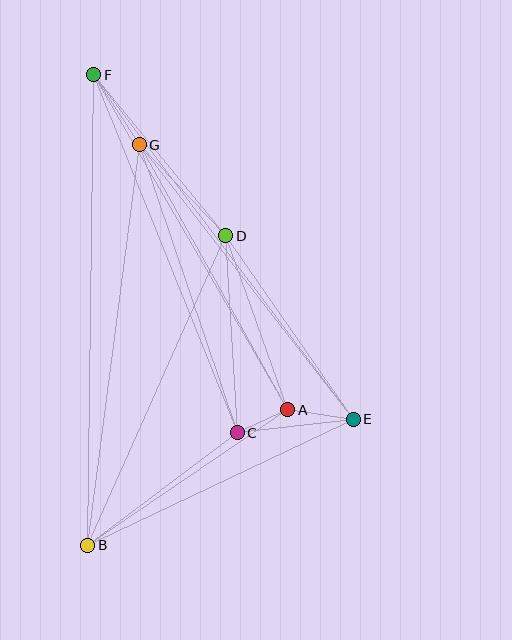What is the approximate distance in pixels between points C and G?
The distance between C and G is approximately 304 pixels.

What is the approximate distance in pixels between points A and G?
The distance between A and G is approximately 304 pixels.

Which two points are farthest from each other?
Points B and F are farthest from each other.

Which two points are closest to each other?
Points A and C are closest to each other.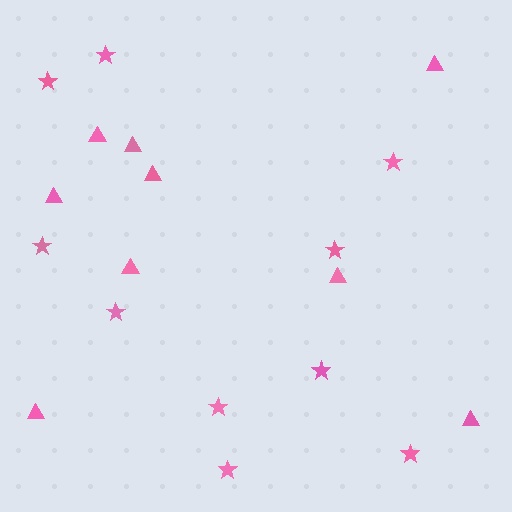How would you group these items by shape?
There are 2 groups: one group of triangles (9) and one group of stars (10).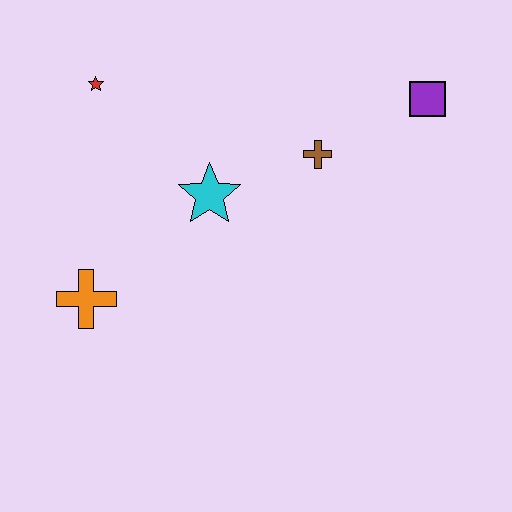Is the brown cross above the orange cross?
Yes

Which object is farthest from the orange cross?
The purple square is farthest from the orange cross.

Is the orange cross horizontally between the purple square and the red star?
No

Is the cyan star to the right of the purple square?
No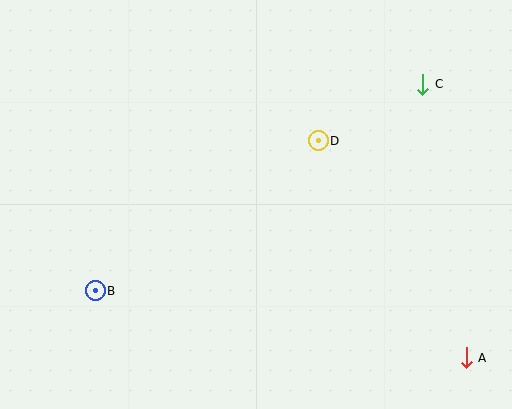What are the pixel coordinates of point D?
Point D is at (318, 141).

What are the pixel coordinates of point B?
Point B is at (95, 291).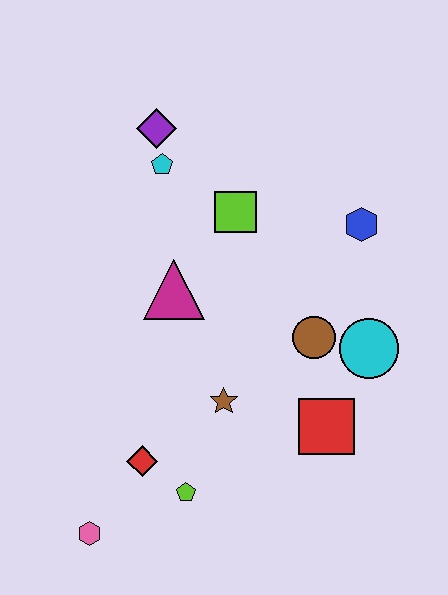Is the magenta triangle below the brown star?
No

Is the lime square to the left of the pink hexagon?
No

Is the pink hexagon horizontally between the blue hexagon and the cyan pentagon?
No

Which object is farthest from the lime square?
The pink hexagon is farthest from the lime square.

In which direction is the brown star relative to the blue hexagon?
The brown star is below the blue hexagon.